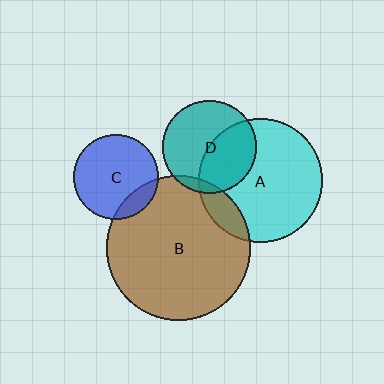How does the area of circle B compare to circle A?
Approximately 1.4 times.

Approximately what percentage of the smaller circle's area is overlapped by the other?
Approximately 15%.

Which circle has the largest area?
Circle B (brown).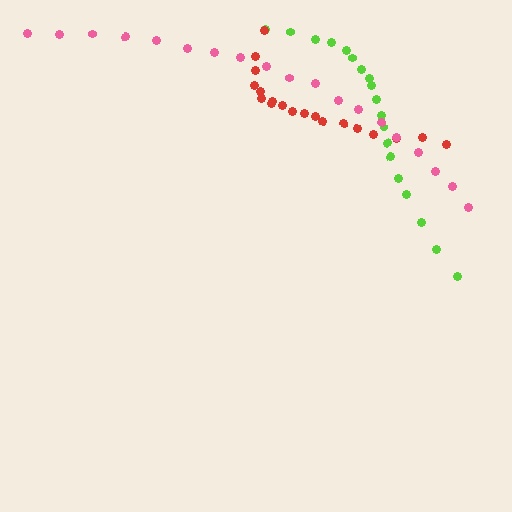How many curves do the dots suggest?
There are 3 distinct paths.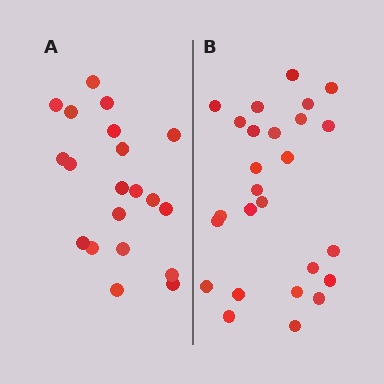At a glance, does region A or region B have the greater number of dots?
Region B (the right region) has more dots.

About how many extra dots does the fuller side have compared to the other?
Region B has about 6 more dots than region A.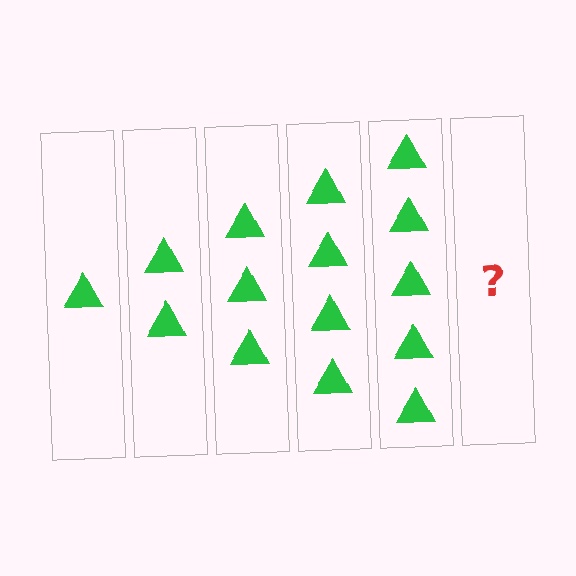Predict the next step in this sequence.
The next step is 6 triangles.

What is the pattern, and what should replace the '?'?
The pattern is that each step adds one more triangle. The '?' should be 6 triangles.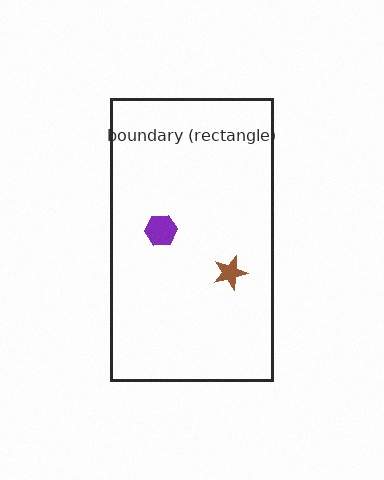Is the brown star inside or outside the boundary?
Inside.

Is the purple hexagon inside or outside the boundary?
Inside.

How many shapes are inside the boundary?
2 inside, 0 outside.